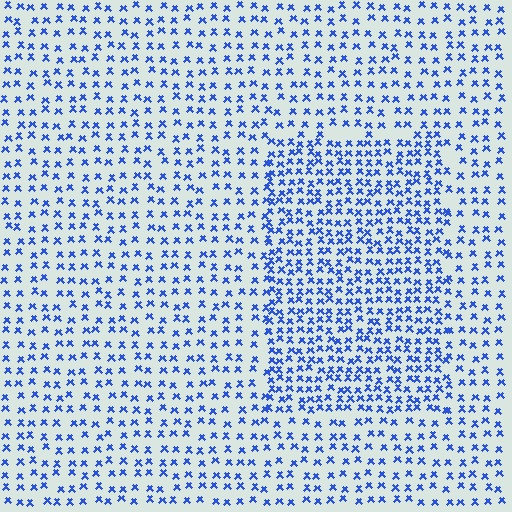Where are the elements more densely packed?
The elements are more densely packed inside the rectangle boundary.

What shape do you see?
I see a rectangle.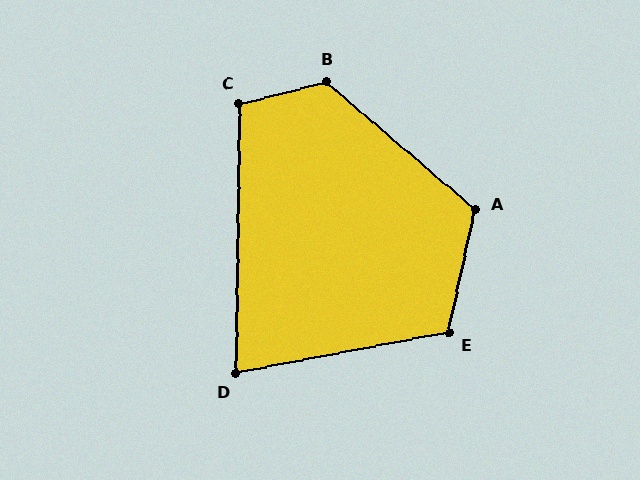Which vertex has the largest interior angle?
B, at approximately 125 degrees.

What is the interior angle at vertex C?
Approximately 105 degrees (obtuse).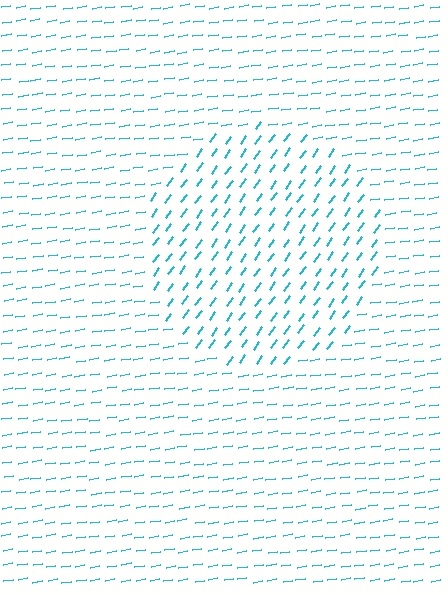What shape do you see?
I see a circle.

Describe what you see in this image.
The image is filled with small cyan line segments. A circle region in the image has lines oriented differently from the surrounding lines, creating a visible texture boundary.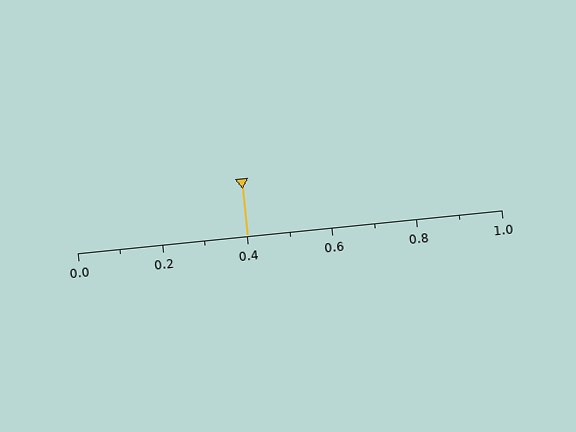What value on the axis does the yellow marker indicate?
The marker indicates approximately 0.4.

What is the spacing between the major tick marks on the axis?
The major ticks are spaced 0.2 apart.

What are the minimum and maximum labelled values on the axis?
The axis runs from 0.0 to 1.0.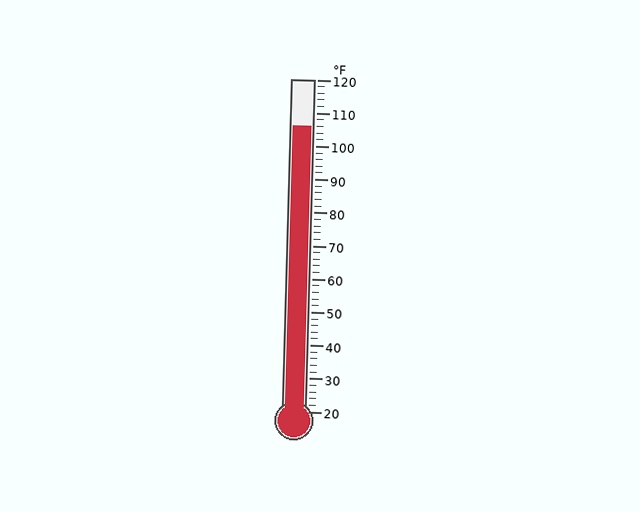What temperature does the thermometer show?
The thermometer shows approximately 106°F.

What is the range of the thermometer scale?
The thermometer scale ranges from 20°F to 120°F.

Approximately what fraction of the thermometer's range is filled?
The thermometer is filled to approximately 85% of its range.